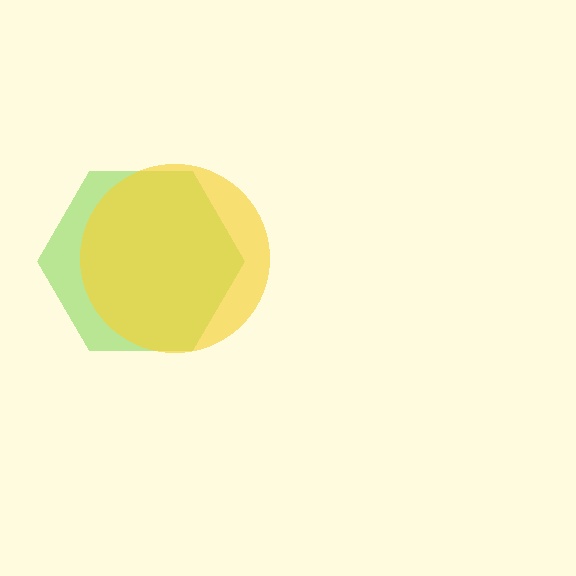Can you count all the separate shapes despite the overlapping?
Yes, there are 2 separate shapes.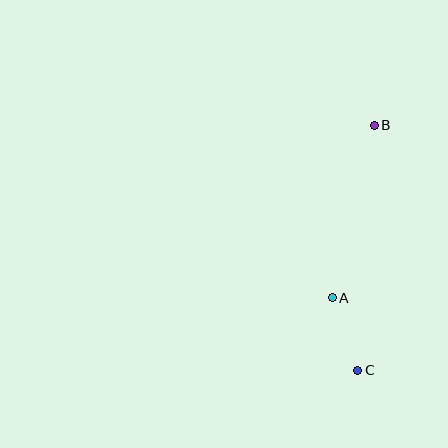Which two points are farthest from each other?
Points B and C are farthest from each other.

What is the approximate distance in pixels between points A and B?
The distance between A and B is approximately 178 pixels.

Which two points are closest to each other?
Points A and C are closest to each other.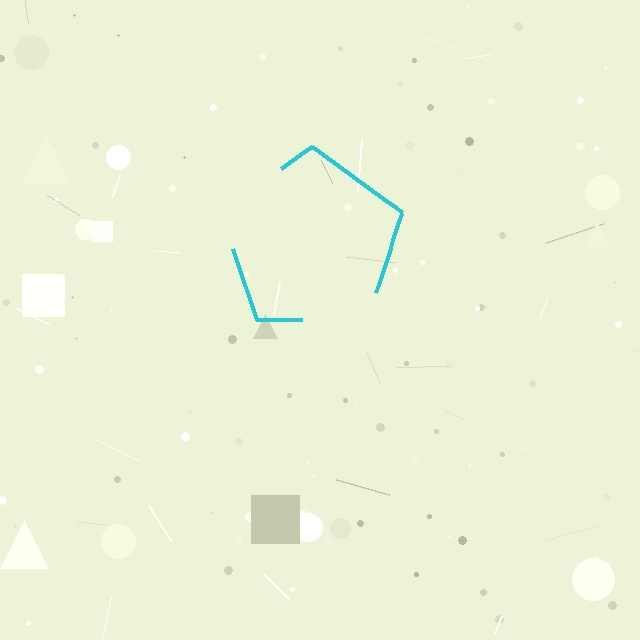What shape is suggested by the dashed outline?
The dashed outline suggests a pentagon.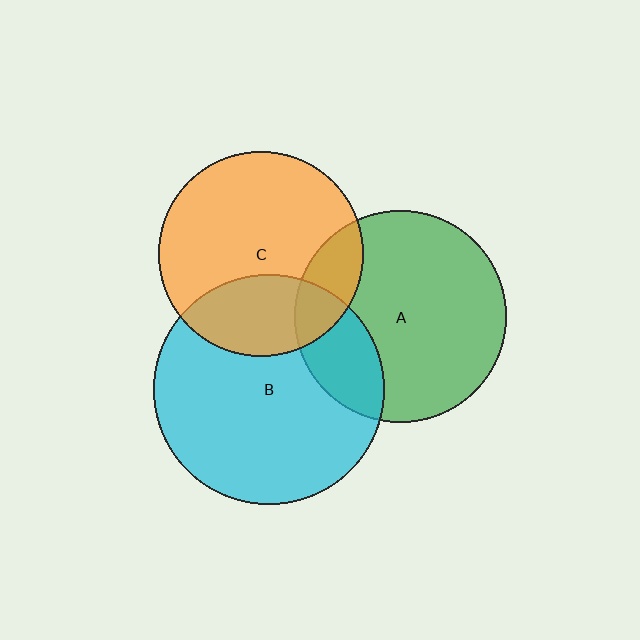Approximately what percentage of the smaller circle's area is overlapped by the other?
Approximately 15%.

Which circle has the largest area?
Circle B (cyan).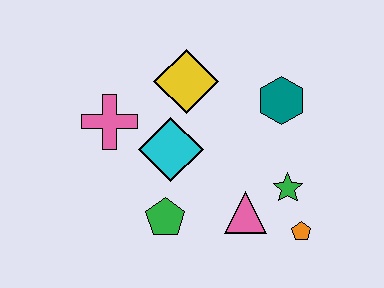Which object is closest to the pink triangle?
The green star is closest to the pink triangle.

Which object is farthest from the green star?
The pink cross is farthest from the green star.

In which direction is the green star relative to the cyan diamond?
The green star is to the right of the cyan diamond.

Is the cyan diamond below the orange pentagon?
No